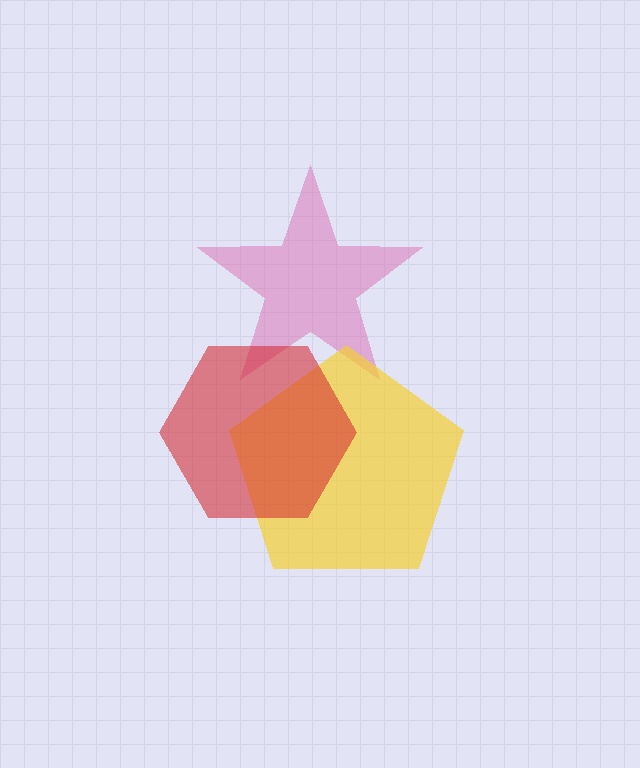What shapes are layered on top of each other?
The layered shapes are: a pink star, a yellow pentagon, a red hexagon.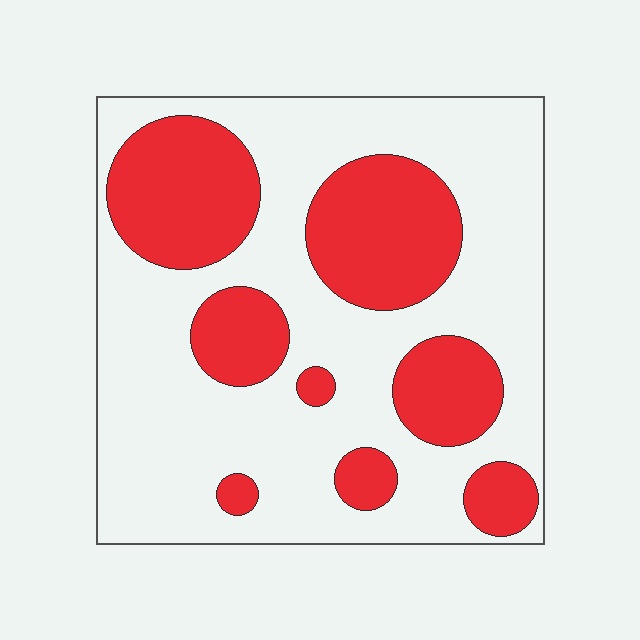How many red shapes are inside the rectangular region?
8.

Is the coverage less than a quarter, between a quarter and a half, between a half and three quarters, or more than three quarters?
Between a quarter and a half.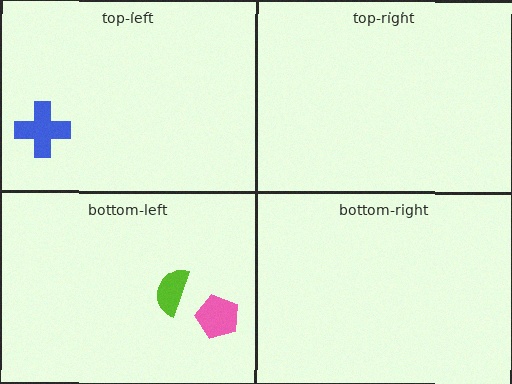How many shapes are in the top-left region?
1.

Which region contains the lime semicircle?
The bottom-left region.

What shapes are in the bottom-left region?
The pink pentagon, the lime semicircle.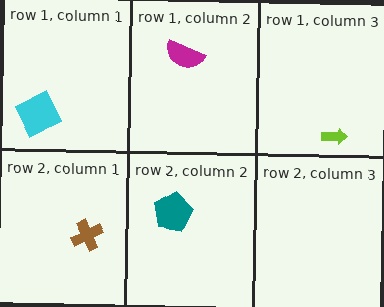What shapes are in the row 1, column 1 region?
The cyan square.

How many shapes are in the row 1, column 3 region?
1.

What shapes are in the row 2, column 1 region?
The brown cross.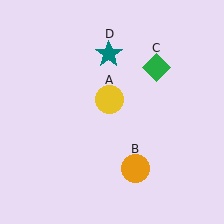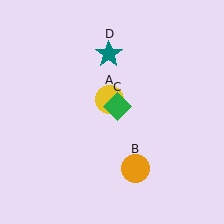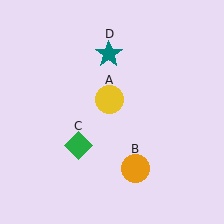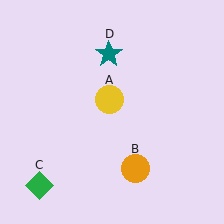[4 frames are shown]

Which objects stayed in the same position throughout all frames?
Yellow circle (object A) and orange circle (object B) and teal star (object D) remained stationary.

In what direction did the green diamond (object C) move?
The green diamond (object C) moved down and to the left.